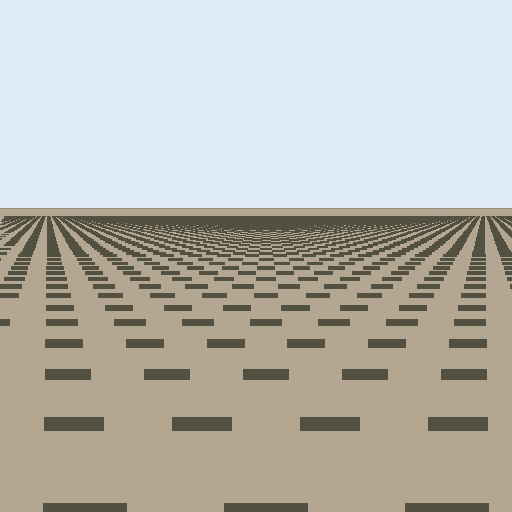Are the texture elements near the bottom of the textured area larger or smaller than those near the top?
Larger. Near the bottom, elements are closer to the viewer and appear at a bigger on-screen size.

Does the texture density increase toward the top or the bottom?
Density increases toward the top.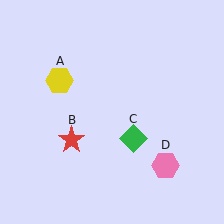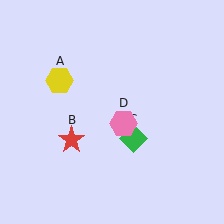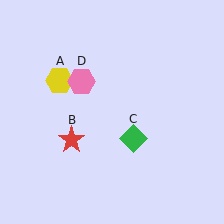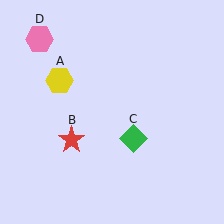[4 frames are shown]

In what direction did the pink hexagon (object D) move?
The pink hexagon (object D) moved up and to the left.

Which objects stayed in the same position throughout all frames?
Yellow hexagon (object A) and red star (object B) and green diamond (object C) remained stationary.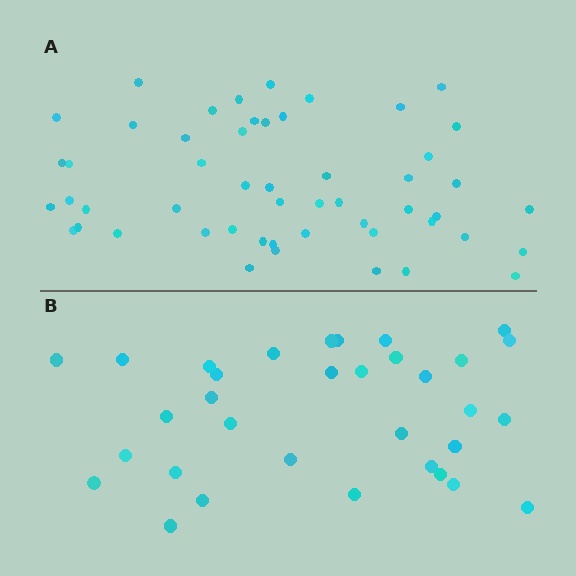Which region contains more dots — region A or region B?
Region A (the top region) has more dots.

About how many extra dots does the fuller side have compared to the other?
Region A has approximately 20 more dots than region B.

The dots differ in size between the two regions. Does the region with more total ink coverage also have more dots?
No. Region B has more total ink coverage because its dots are larger, but region A actually contains more individual dots. Total area can be misleading — the number of items is what matters here.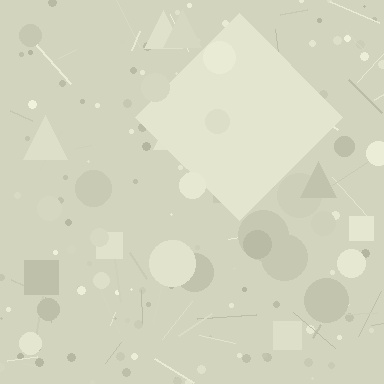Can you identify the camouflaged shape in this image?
The camouflaged shape is a diamond.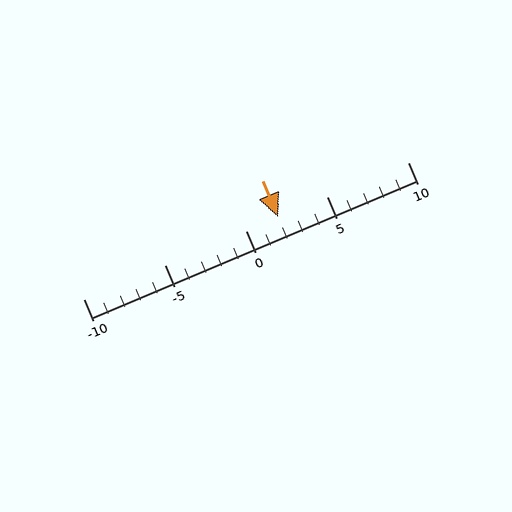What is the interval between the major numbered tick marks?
The major tick marks are spaced 5 units apart.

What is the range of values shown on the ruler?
The ruler shows values from -10 to 10.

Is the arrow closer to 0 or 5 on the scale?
The arrow is closer to 0.